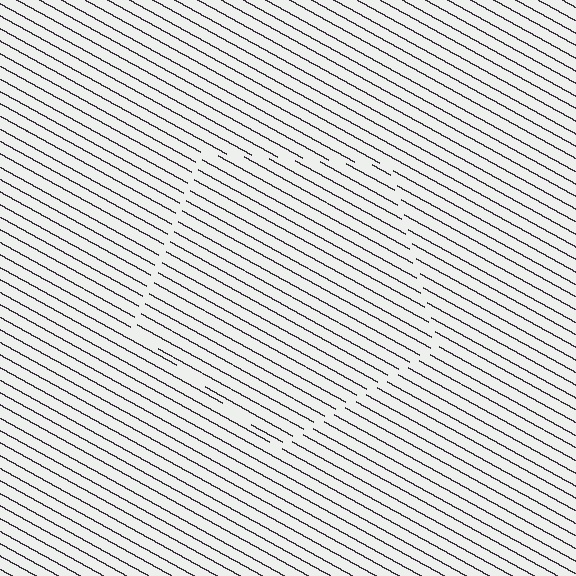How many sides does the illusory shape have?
5 sides — the line-ends trace a pentagon.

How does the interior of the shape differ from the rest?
The interior of the shape contains the same grating, shifted by half a period — the contour is defined by the phase discontinuity where line-ends from the inner and outer gratings abut.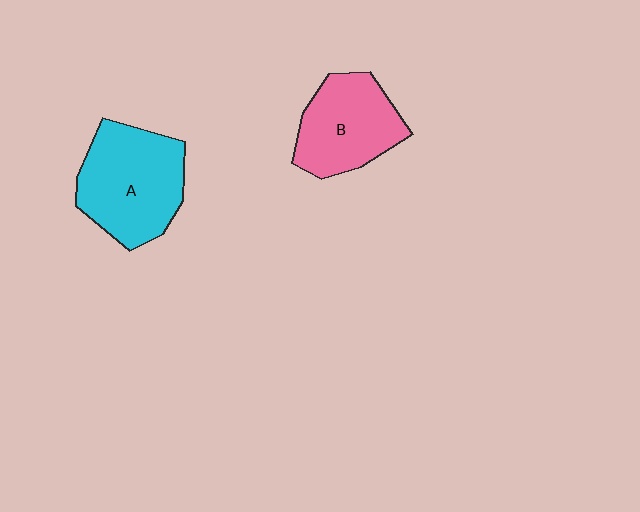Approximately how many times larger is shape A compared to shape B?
Approximately 1.2 times.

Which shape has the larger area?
Shape A (cyan).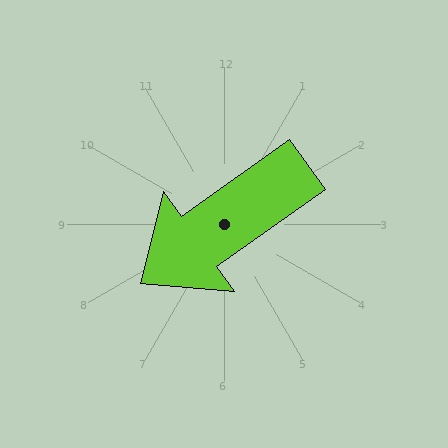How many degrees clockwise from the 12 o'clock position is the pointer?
Approximately 235 degrees.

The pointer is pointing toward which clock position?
Roughly 8 o'clock.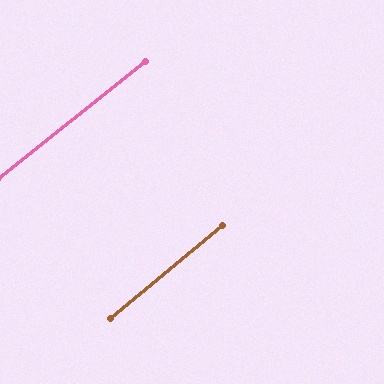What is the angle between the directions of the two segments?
Approximately 1 degree.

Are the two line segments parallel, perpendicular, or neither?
Parallel — their directions differ by only 1.2°.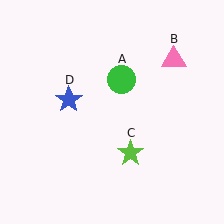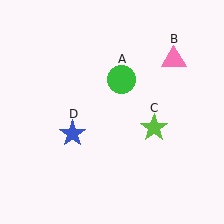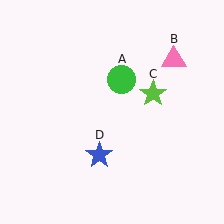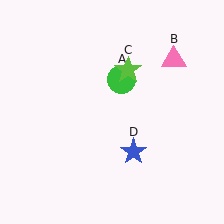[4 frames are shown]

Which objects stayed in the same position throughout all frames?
Green circle (object A) and pink triangle (object B) remained stationary.